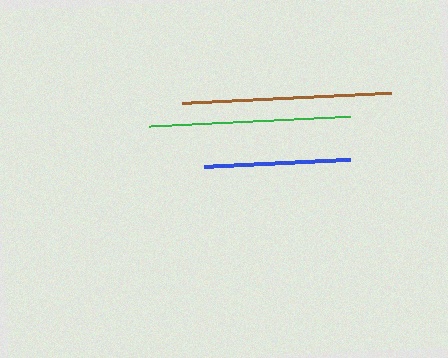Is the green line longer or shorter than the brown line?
The brown line is longer than the green line.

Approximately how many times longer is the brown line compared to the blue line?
The brown line is approximately 1.4 times the length of the blue line.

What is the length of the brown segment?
The brown segment is approximately 209 pixels long.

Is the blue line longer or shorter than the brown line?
The brown line is longer than the blue line.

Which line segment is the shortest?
The blue line is the shortest at approximately 146 pixels.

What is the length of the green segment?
The green segment is approximately 201 pixels long.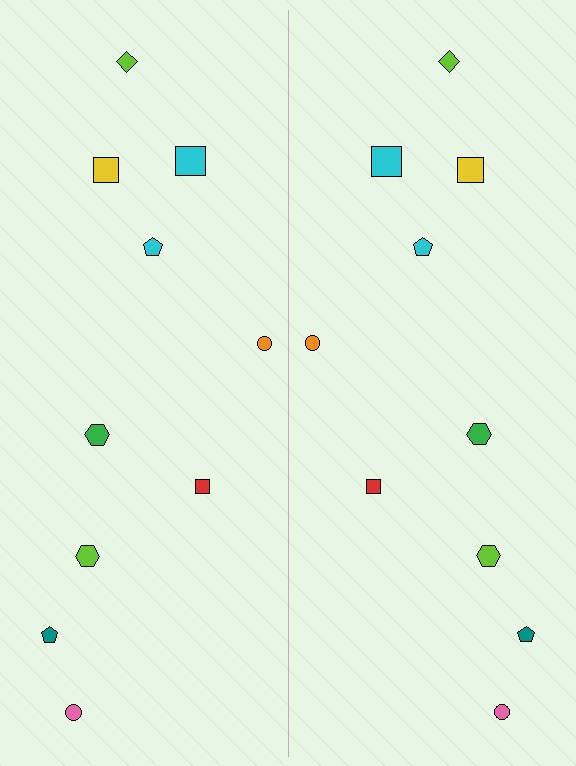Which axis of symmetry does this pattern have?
The pattern has a vertical axis of symmetry running through the center of the image.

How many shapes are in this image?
There are 20 shapes in this image.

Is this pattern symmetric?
Yes, this pattern has bilateral (reflection) symmetry.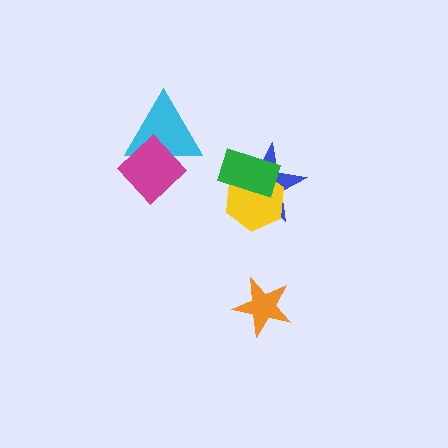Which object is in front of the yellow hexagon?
The green rectangle is in front of the yellow hexagon.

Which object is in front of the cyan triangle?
The magenta diamond is in front of the cyan triangle.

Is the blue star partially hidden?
Yes, it is partially covered by another shape.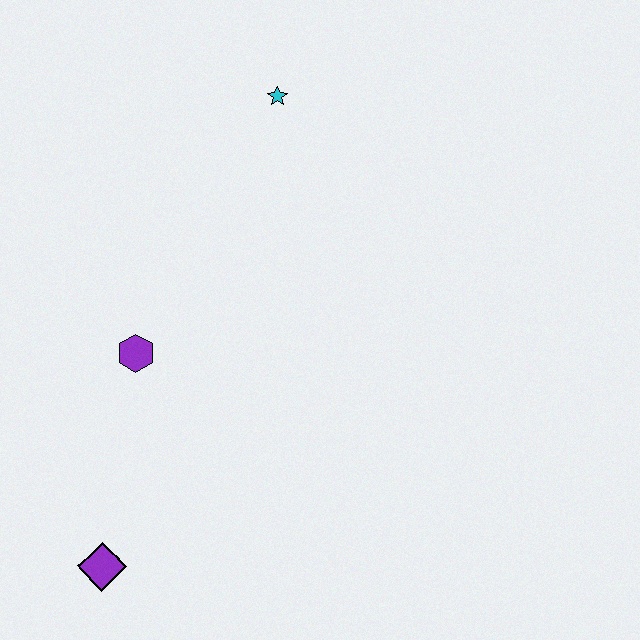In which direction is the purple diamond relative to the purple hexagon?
The purple diamond is below the purple hexagon.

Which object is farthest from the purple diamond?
The cyan star is farthest from the purple diamond.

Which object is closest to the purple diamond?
The purple hexagon is closest to the purple diamond.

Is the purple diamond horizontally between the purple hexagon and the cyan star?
No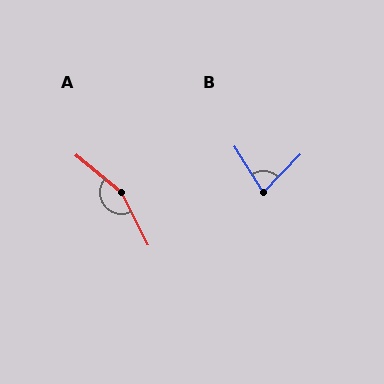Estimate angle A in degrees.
Approximately 157 degrees.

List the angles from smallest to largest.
B (76°), A (157°).